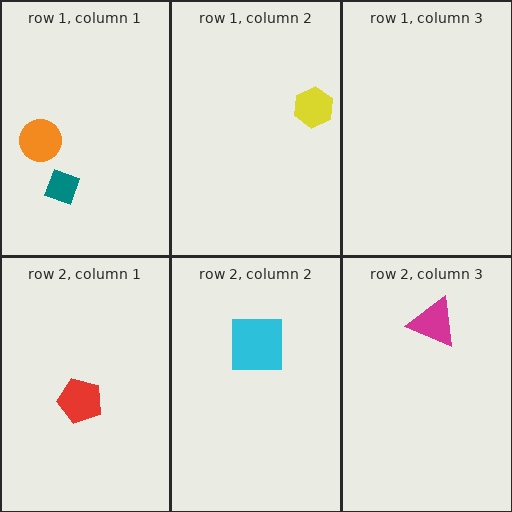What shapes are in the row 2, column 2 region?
The cyan square.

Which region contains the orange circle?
The row 1, column 1 region.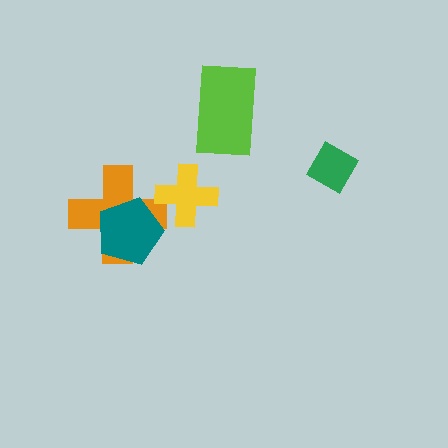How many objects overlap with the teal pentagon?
1 object overlaps with the teal pentagon.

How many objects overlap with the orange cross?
2 objects overlap with the orange cross.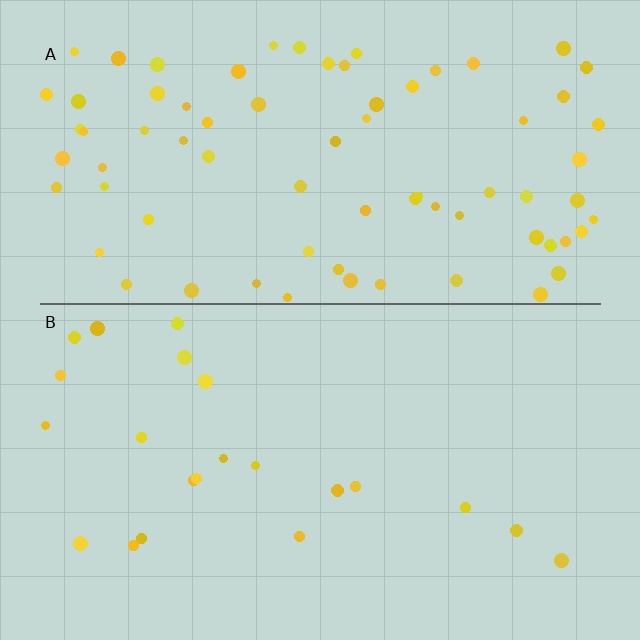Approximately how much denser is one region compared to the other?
Approximately 3.4× — region A over region B.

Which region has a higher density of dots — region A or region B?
A (the top).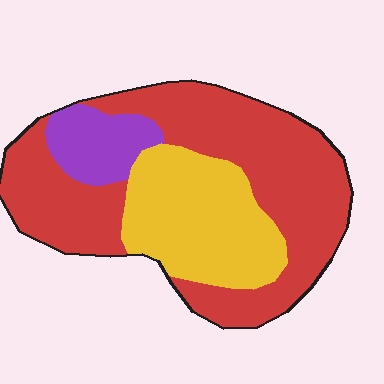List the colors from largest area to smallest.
From largest to smallest: red, yellow, purple.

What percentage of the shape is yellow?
Yellow takes up between a quarter and a half of the shape.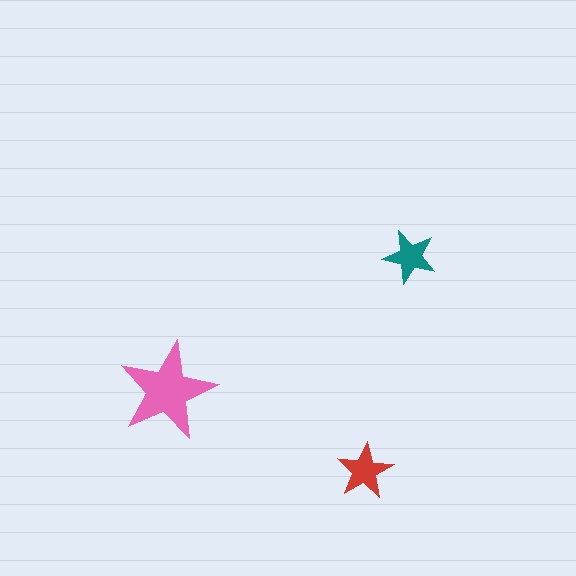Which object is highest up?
The teal star is topmost.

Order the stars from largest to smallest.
the pink one, the red one, the teal one.